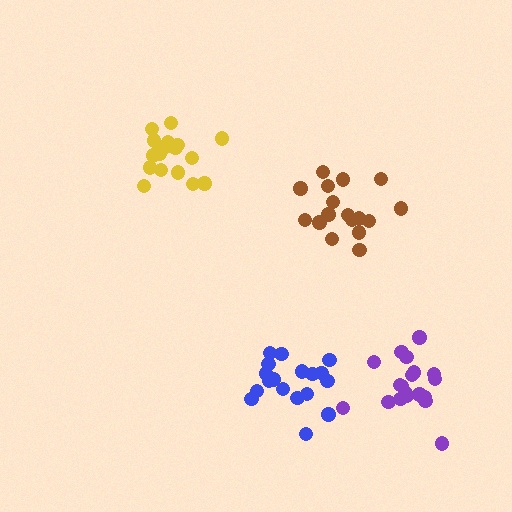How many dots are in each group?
Group 1: 19 dots, Group 2: 17 dots, Group 3: 18 dots, Group 4: 18 dots (72 total).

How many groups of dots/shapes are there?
There are 4 groups.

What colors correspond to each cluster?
The clusters are colored: purple, brown, yellow, blue.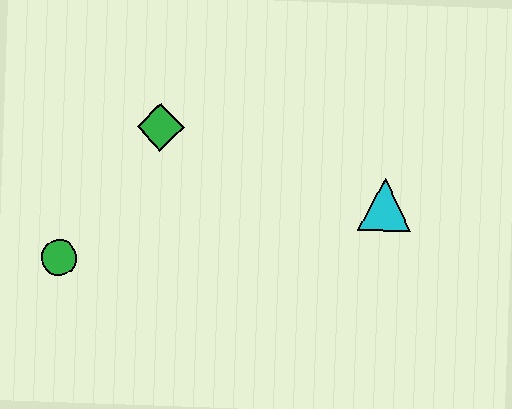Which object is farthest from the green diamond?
The cyan triangle is farthest from the green diamond.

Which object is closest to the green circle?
The green diamond is closest to the green circle.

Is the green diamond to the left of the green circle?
No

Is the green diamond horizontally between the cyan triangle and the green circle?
Yes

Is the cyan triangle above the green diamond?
No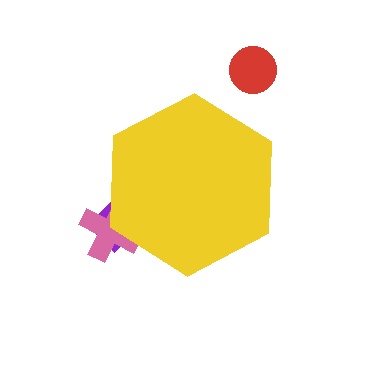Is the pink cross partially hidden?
Yes, the pink cross is partially hidden behind the yellow hexagon.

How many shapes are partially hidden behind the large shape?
2 shapes are partially hidden.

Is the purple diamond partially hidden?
Yes, the purple diamond is partially hidden behind the yellow hexagon.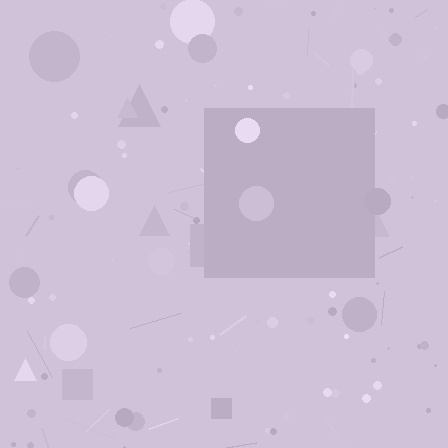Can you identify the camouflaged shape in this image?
The camouflaged shape is a square.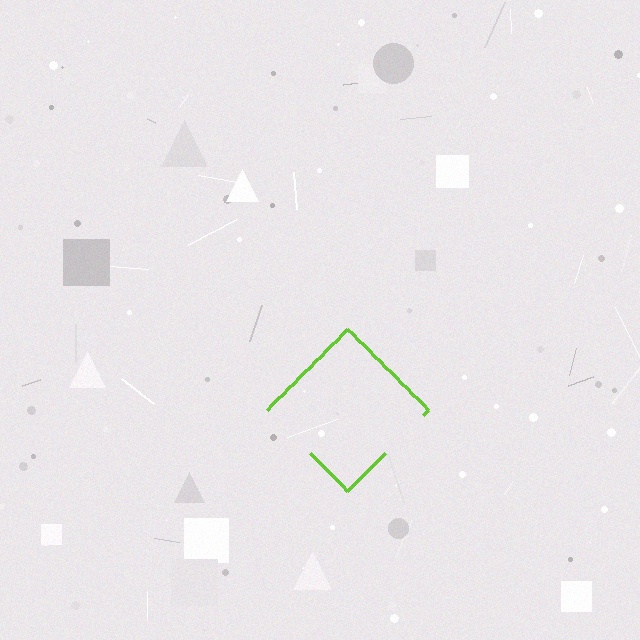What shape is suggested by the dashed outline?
The dashed outline suggests a diamond.